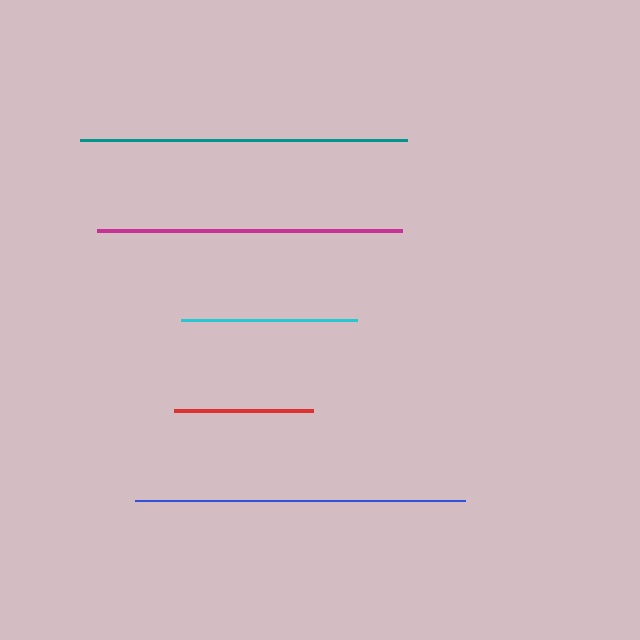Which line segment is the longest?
The blue line is the longest at approximately 331 pixels.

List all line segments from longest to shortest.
From longest to shortest: blue, teal, magenta, cyan, red.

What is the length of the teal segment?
The teal segment is approximately 328 pixels long.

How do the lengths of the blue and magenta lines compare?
The blue and magenta lines are approximately the same length.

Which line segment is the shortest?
The red line is the shortest at approximately 139 pixels.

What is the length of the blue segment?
The blue segment is approximately 331 pixels long.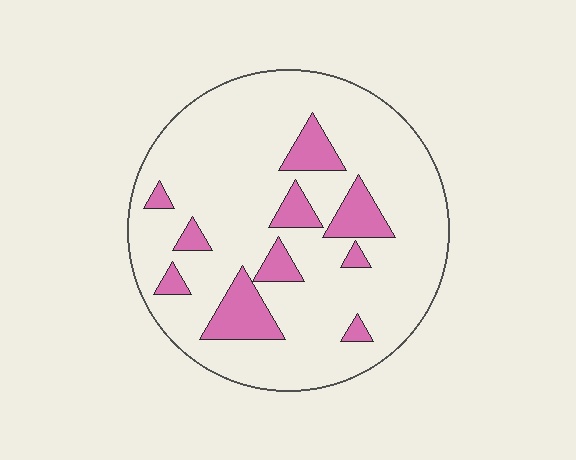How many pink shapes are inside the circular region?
10.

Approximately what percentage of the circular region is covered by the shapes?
Approximately 15%.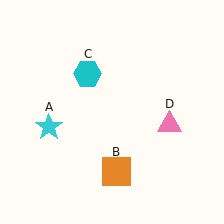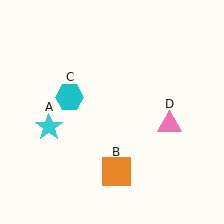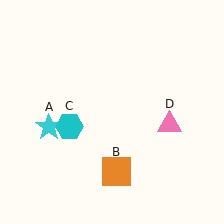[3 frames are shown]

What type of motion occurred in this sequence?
The cyan hexagon (object C) rotated counterclockwise around the center of the scene.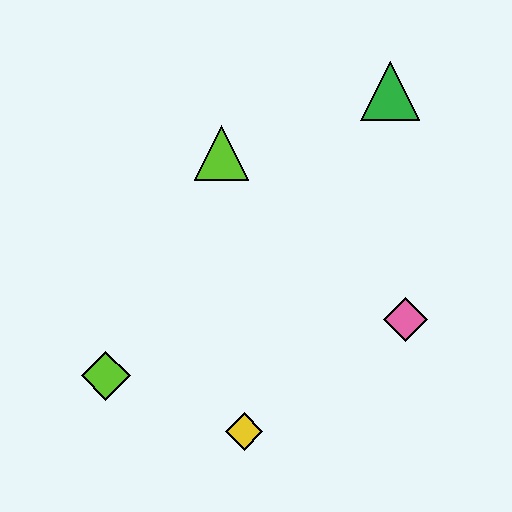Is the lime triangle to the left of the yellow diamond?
Yes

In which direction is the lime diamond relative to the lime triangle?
The lime diamond is below the lime triangle.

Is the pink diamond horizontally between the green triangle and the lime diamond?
No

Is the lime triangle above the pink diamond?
Yes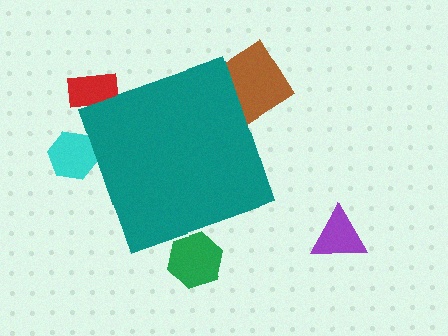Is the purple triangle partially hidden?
No, the purple triangle is fully visible.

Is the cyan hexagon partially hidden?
Yes, the cyan hexagon is partially hidden behind the teal diamond.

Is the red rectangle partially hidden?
Yes, the red rectangle is partially hidden behind the teal diamond.